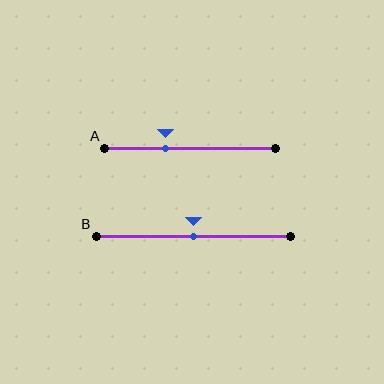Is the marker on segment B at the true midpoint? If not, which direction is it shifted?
Yes, the marker on segment B is at the true midpoint.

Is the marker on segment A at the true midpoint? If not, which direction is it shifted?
No, the marker on segment A is shifted to the left by about 14% of the segment length.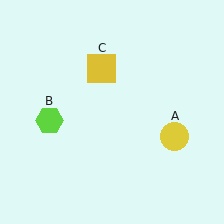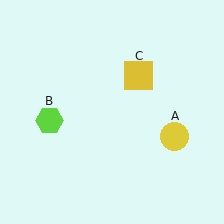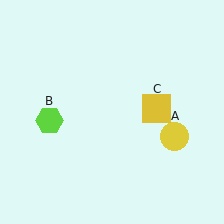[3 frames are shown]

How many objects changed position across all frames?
1 object changed position: yellow square (object C).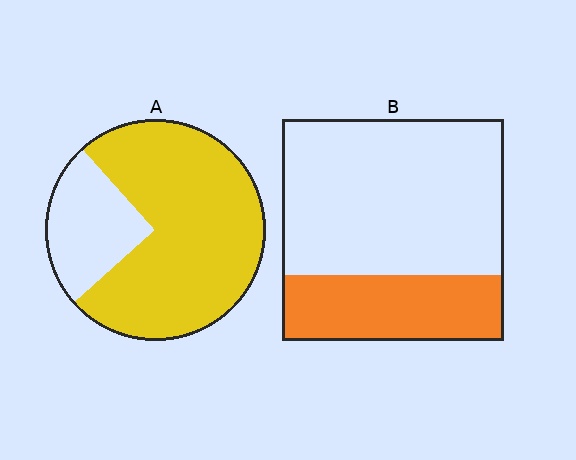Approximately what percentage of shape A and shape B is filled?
A is approximately 75% and B is approximately 30%.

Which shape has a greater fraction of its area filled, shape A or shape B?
Shape A.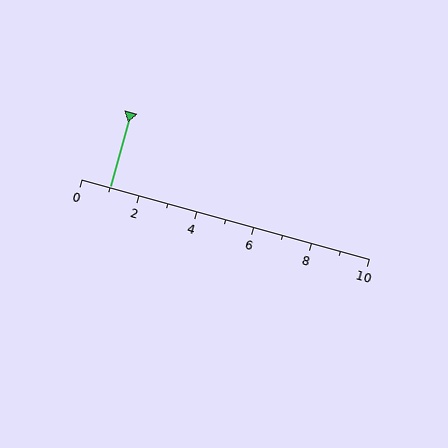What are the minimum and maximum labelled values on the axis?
The axis runs from 0 to 10.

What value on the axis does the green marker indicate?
The marker indicates approximately 1.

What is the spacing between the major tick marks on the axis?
The major ticks are spaced 2 apart.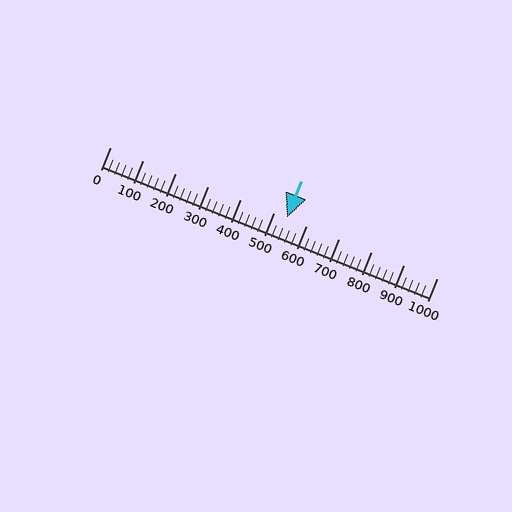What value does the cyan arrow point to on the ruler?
The cyan arrow points to approximately 540.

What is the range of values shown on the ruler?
The ruler shows values from 0 to 1000.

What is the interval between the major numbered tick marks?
The major tick marks are spaced 100 units apart.